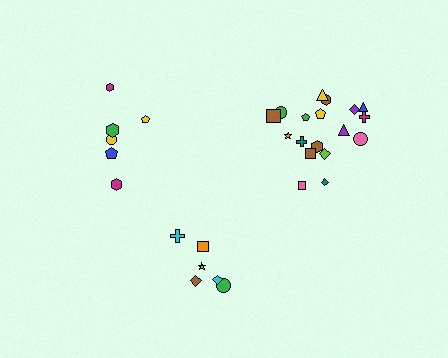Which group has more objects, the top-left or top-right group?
The top-right group.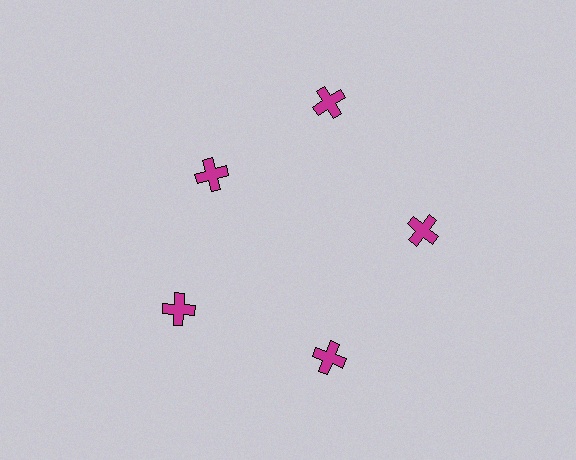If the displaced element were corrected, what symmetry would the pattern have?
It would have 5-fold rotational symmetry — the pattern would map onto itself every 72 degrees.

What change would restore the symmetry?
The symmetry would be restored by moving it outward, back onto the ring so that all 5 crosses sit at equal angles and equal distance from the center.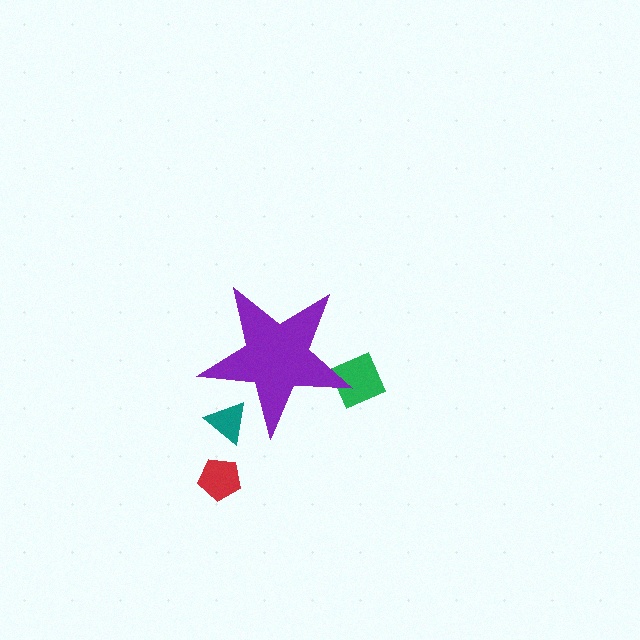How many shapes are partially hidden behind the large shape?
2 shapes are partially hidden.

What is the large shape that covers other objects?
A purple star.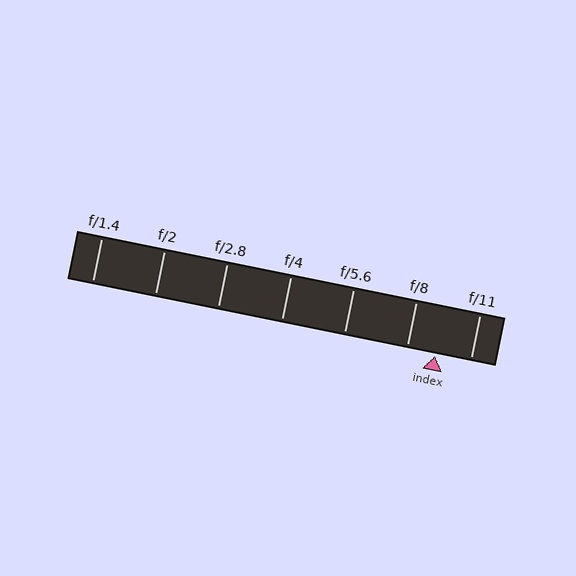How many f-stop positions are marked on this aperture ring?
There are 7 f-stop positions marked.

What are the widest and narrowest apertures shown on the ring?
The widest aperture shown is f/1.4 and the narrowest is f/11.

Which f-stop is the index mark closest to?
The index mark is closest to f/8.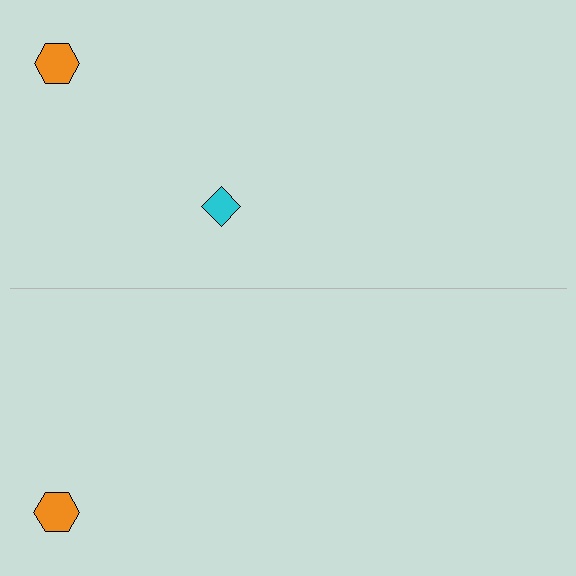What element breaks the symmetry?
A cyan diamond is missing from the bottom side.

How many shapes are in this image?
There are 3 shapes in this image.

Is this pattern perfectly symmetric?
No, the pattern is not perfectly symmetric. A cyan diamond is missing from the bottom side.